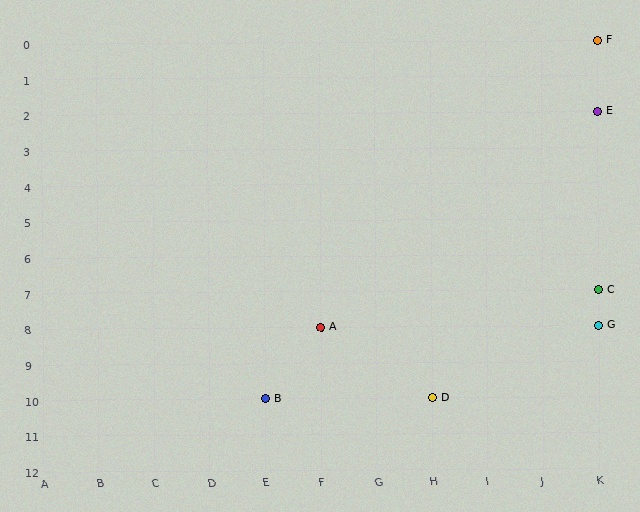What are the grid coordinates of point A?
Point A is at grid coordinates (F, 8).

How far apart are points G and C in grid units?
Points G and C are 1 row apart.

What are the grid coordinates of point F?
Point F is at grid coordinates (K, 0).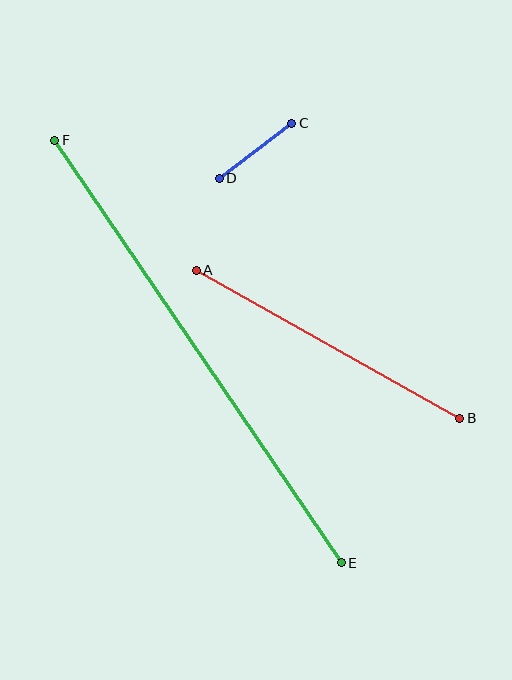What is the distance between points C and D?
The distance is approximately 91 pixels.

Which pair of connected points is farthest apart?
Points E and F are farthest apart.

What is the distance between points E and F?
The distance is approximately 510 pixels.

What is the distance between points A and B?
The distance is approximately 302 pixels.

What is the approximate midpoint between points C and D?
The midpoint is at approximately (255, 151) pixels.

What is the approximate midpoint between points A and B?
The midpoint is at approximately (328, 344) pixels.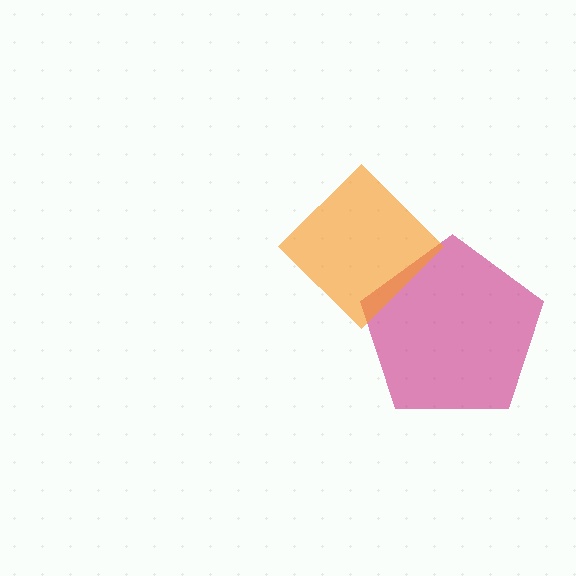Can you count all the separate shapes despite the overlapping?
Yes, there are 2 separate shapes.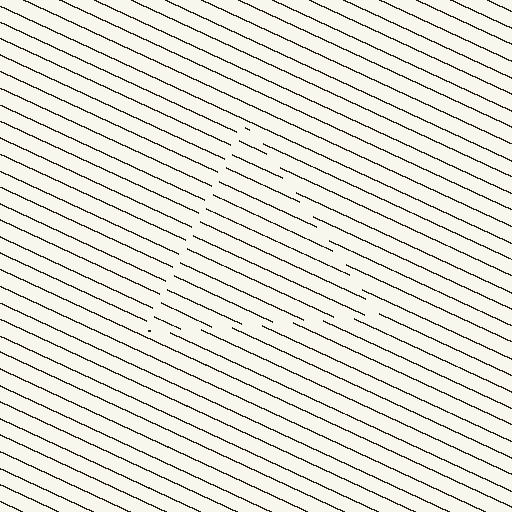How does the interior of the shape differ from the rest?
The interior of the shape contains the same grating, shifted by half a period — the contour is defined by the phase discontinuity where line-ends from the inner and outer gratings abut.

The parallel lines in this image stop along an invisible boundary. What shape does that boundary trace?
An illusory triangle. The interior of the shape contains the same grating, shifted by half a period — the contour is defined by the phase discontinuity where line-ends from the inner and outer gratings abut.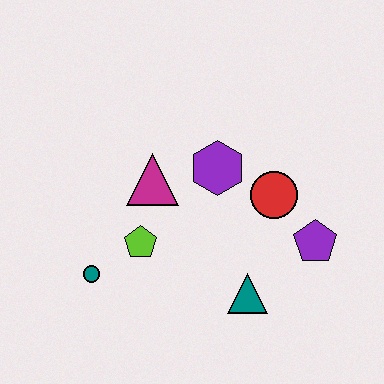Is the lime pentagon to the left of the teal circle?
No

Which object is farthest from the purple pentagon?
The teal circle is farthest from the purple pentagon.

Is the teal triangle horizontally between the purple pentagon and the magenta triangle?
Yes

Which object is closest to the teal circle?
The lime pentagon is closest to the teal circle.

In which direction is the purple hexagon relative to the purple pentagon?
The purple hexagon is to the left of the purple pentagon.